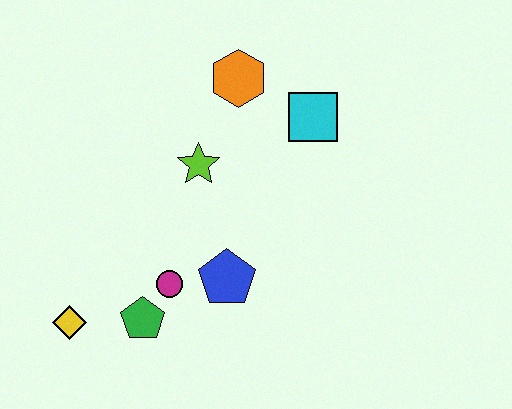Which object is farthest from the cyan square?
The yellow diamond is farthest from the cyan square.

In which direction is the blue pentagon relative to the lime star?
The blue pentagon is below the lime star.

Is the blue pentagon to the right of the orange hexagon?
No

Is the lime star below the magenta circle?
No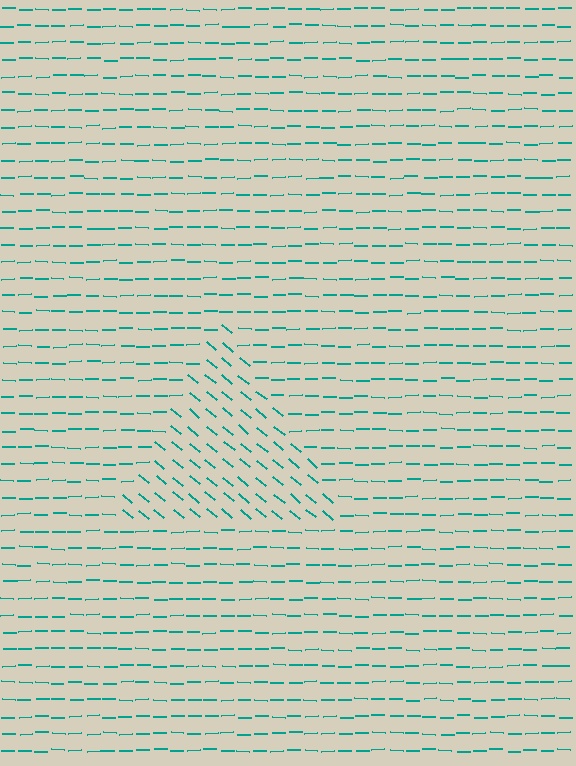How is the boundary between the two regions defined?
The boundary is defined purely by a change in line orientation (approximately 40 degrees difference). All lines are the same color and thickness.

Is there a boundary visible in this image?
Yes, there is a texture boundary formed by a change in line orientation.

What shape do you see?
I see a triangle.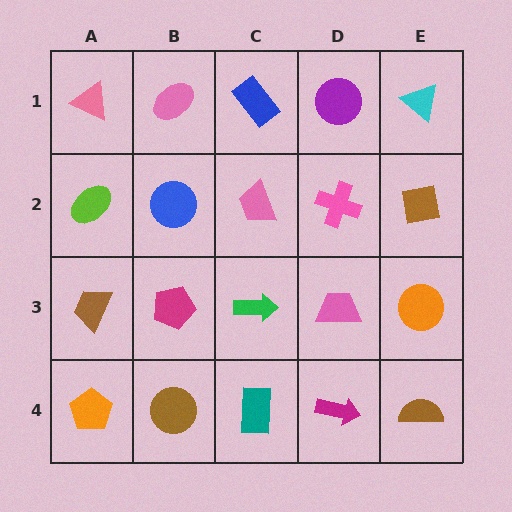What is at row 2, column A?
A lime ellipse.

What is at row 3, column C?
A green arrow.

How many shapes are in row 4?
5 shapes.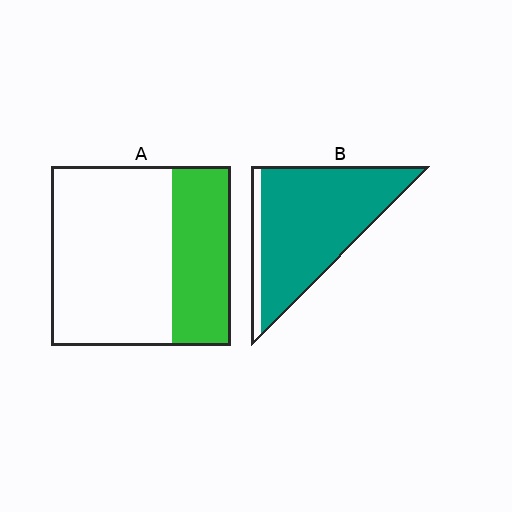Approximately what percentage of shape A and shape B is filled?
A is approximately 35% and B is approximately 90%.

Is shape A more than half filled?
No.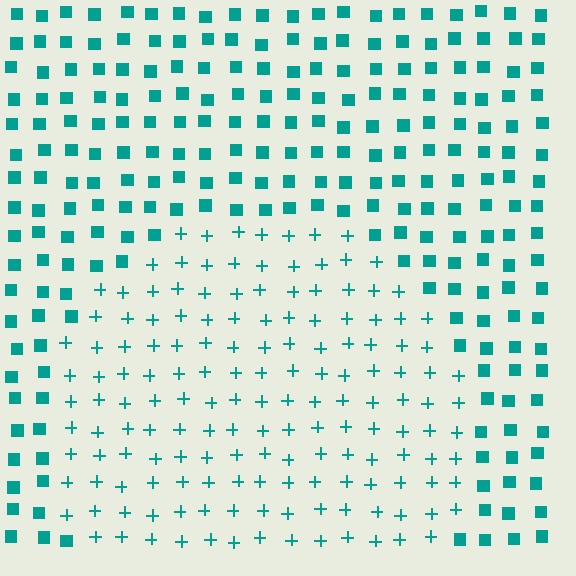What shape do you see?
I see a circle.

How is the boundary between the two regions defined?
The boundary is defined by a change in element shape: plus signs inside vs. squares outside. All elements share the same color and spacing.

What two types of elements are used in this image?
The image uses plus signs inside the circle region and squares outside it.